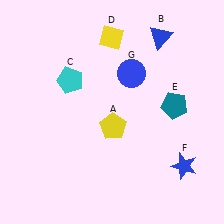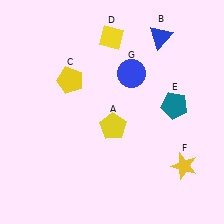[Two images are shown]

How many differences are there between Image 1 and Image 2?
There are 2 differences between the two images.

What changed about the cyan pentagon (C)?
In Image 1, C is cyan. In Image 2, it changed to yellow.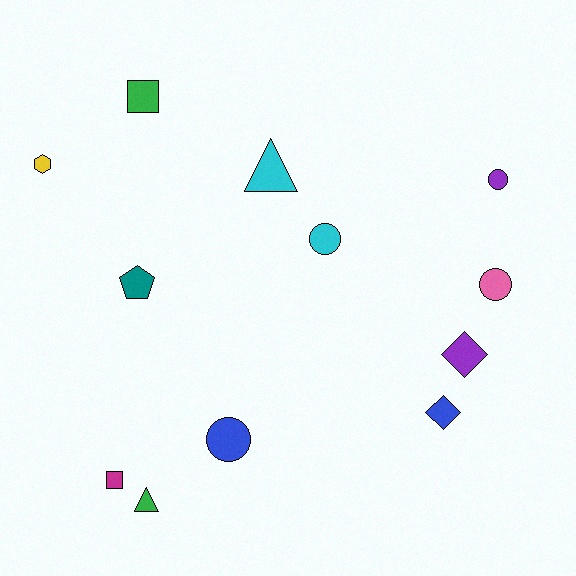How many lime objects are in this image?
There are no lime objects.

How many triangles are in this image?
There are 2 triangles.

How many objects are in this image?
There are 12 objects.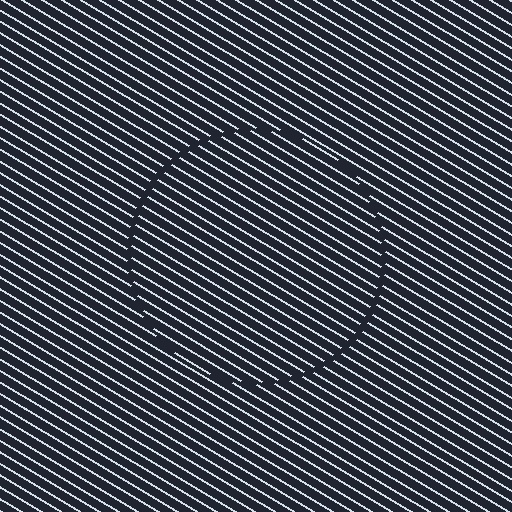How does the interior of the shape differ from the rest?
The interior of the shape contains the same grating, shifted by half a period — the contour is defined by the phase discontinuity where line-ends from the inner and outer gratings abut.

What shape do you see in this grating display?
An illusory circle. The interior of the shape contains the same grating, shifted by half a period — the contour is defined by the phase discontinuity where line-ends from the inner and outer gratings abut.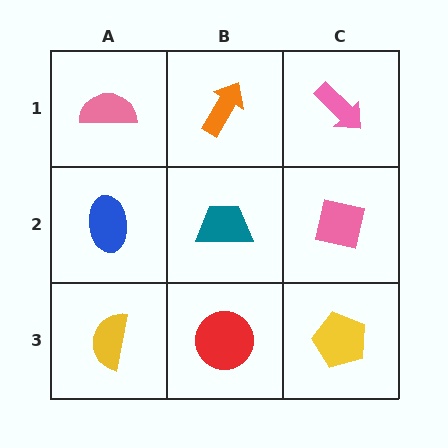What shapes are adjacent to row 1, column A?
A blue ellipse (row 2, column A), an orange arrow (row 1, column B).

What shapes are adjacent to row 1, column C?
A pink square (row 2, column C), an orange arrow (row 1, column B).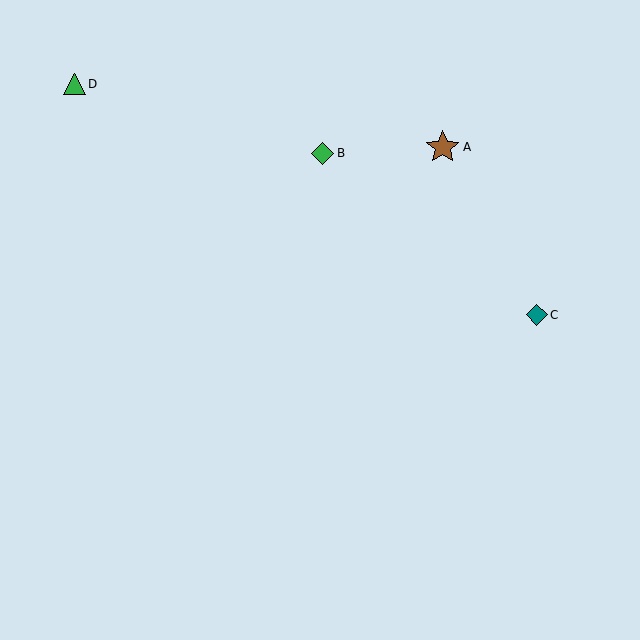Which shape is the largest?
The brown star (labeled A) is the largest.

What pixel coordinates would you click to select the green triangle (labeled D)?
Click at (74, 84) to select the green triangle D.